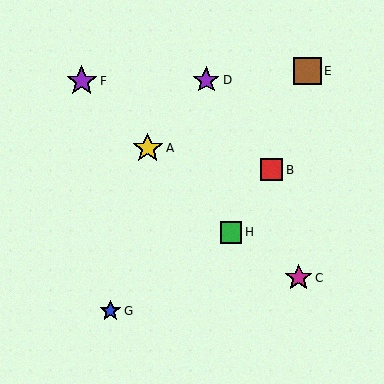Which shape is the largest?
The purple star (labeled F) is the largest.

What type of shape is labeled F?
Shape F is a purple star.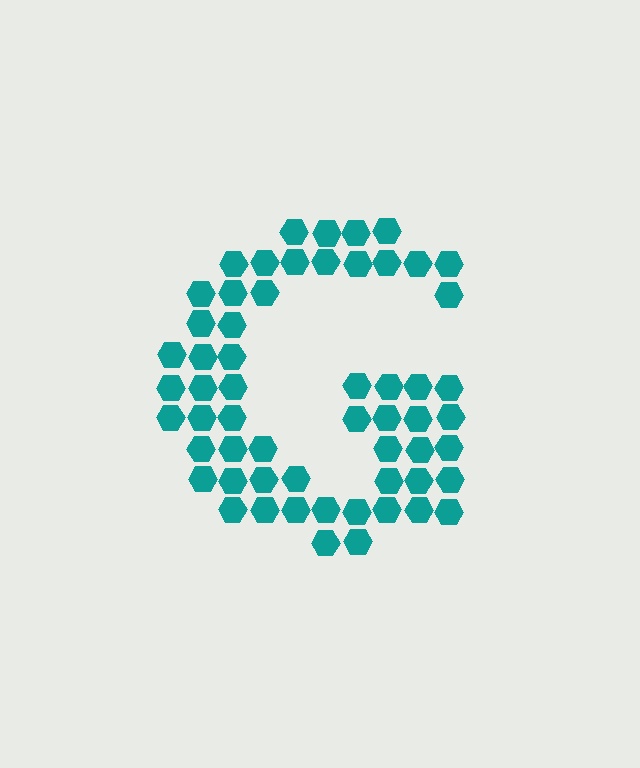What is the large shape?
The large shape is the letter G.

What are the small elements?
The small elements are hexagons.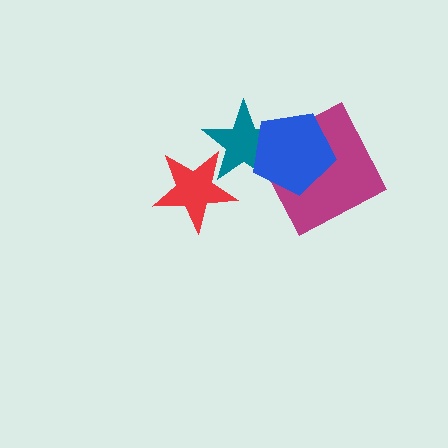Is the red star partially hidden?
Yes, it is partially covered by another shape.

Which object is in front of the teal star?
The blue pentagon is in front of the teal star.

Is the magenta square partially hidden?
Yes, it is partially covered by another shape.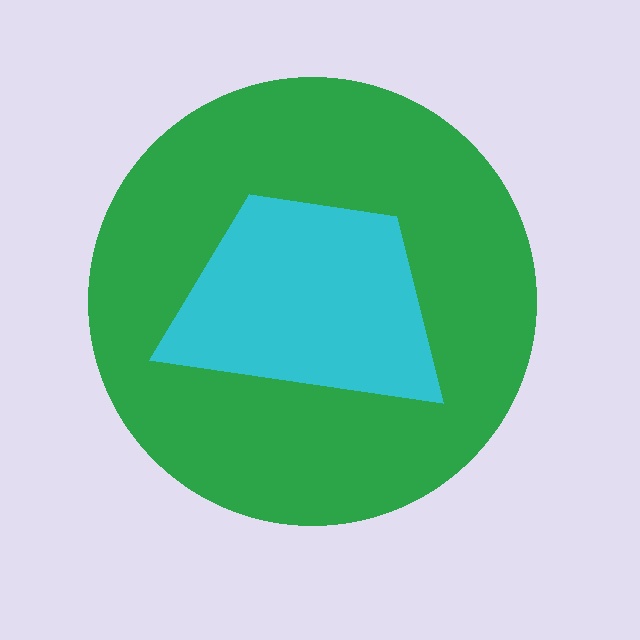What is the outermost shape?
The green circle.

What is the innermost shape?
The cyan trapezoid.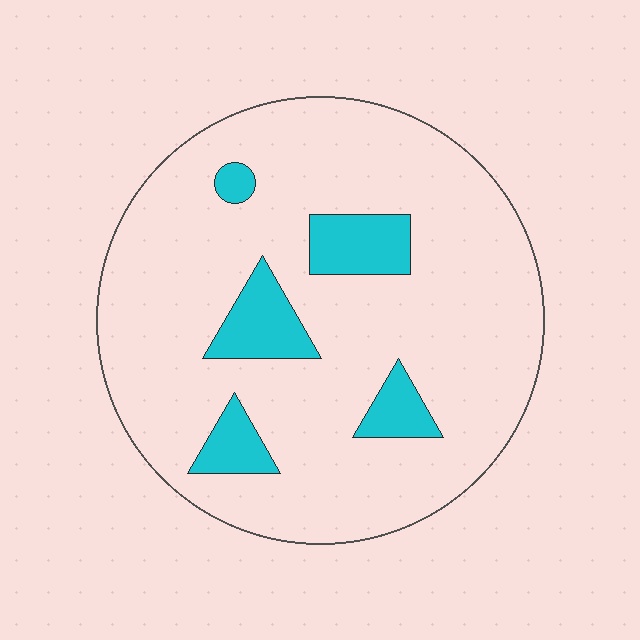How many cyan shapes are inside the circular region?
5.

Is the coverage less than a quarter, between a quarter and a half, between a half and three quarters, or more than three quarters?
Less than a quarter.